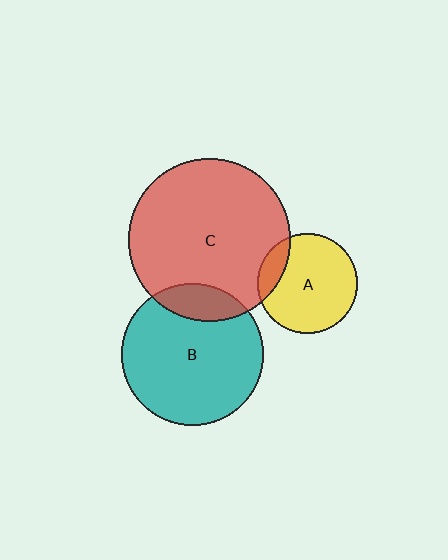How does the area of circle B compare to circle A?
Approximately 2.0 times.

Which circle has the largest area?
Circle C (red).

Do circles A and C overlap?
Yes.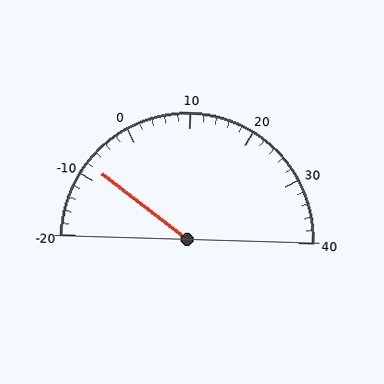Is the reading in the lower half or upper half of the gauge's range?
The reading is in the lower half of the range (-20 to 40).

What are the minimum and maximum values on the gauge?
The gauge ranges from -20 to 40.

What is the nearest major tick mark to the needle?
The nearest major tick mark is -10.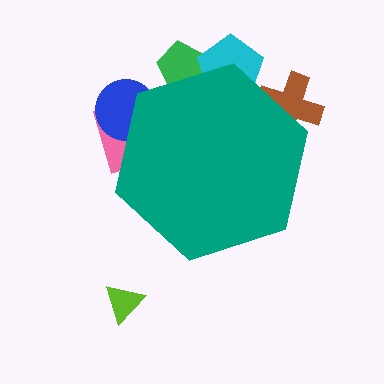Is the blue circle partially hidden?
Yes, the blue circle is partially hidden behind the teal hexagon.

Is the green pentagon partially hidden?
Yes, the green pentagon is partially hidden behind the teal hexagon.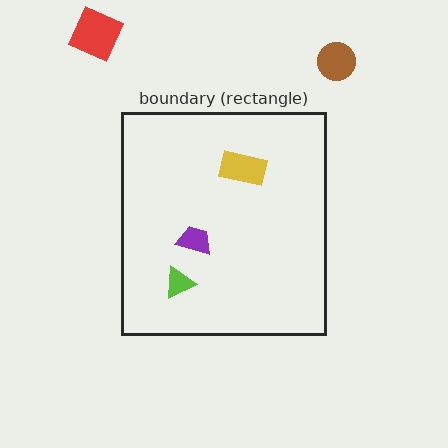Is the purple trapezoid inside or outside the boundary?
Inside.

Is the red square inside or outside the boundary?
Outside.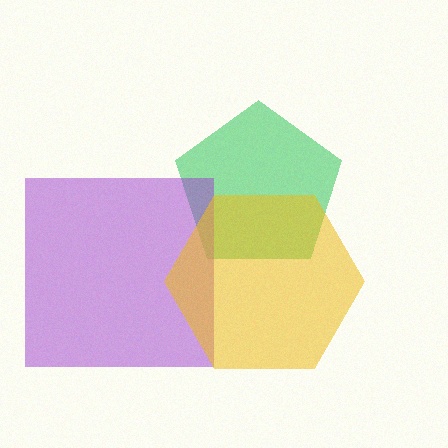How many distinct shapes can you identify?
There are 3 distinct shapes: a green pentagon, a purple square, a yellow hexagon.